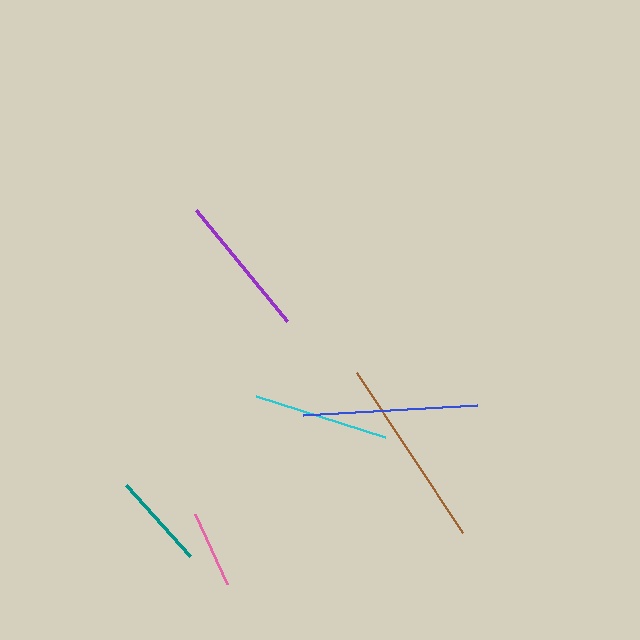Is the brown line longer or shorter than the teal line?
The brown line is longer than the teal line.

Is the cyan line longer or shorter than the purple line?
The purple line is longer than the cyan line.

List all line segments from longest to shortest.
From longest to shortest: brown, blue, purple, cyan, teal, pink.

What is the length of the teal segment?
The teal segment is approximately 96 pixels long.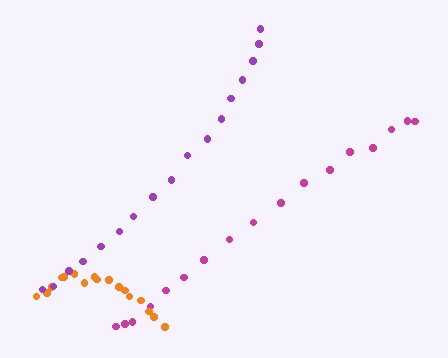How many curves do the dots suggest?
There are 3 distinct paths.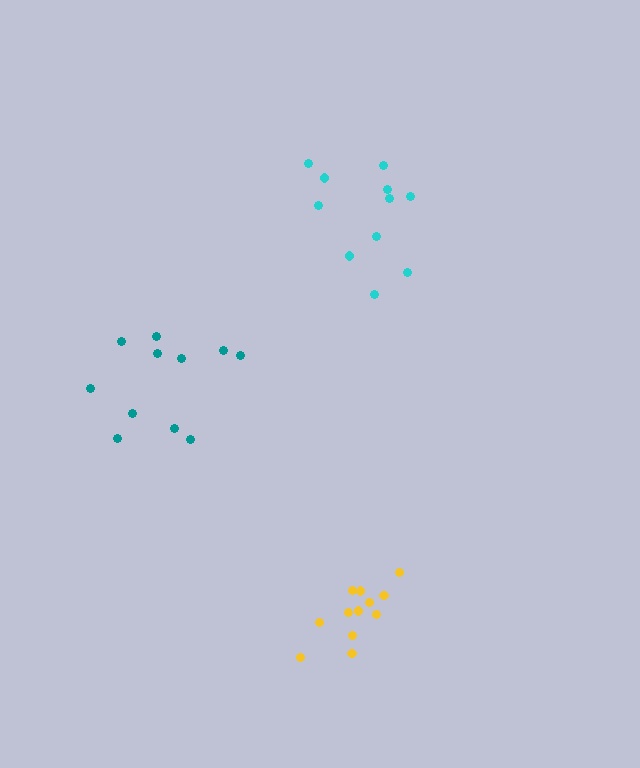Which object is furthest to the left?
The teal cluster is leftmost.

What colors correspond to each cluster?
The clusters are colored: cyan, teal, yellow.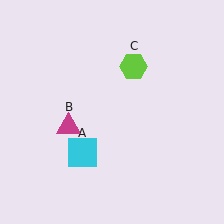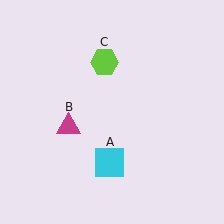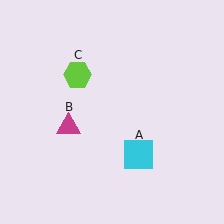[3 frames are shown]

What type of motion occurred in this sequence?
The cyan square (object A), lime hexagon (object C) rotated counterclockwise around the center of the scene.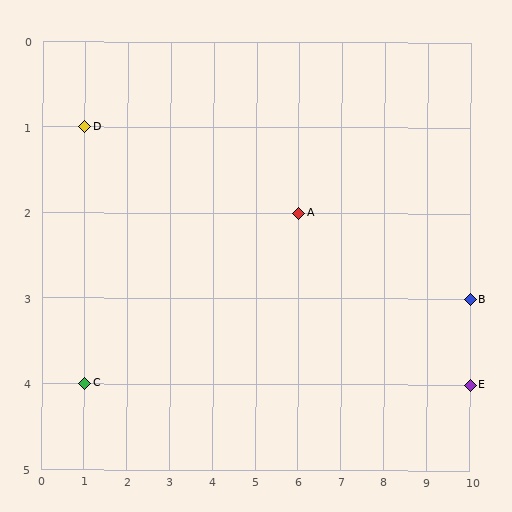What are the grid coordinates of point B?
Point B is at grid coordinates (10, 3).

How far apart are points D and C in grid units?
Points D and C are 3 rows apart.